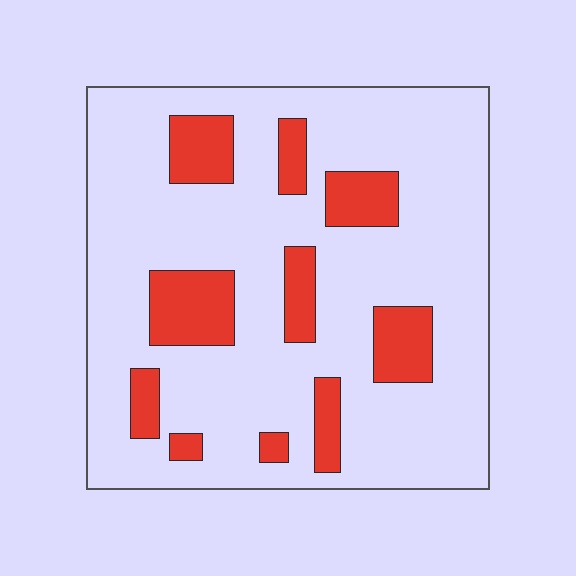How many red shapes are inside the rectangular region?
10.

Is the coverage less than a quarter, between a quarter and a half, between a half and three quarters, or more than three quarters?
Less than a quarter.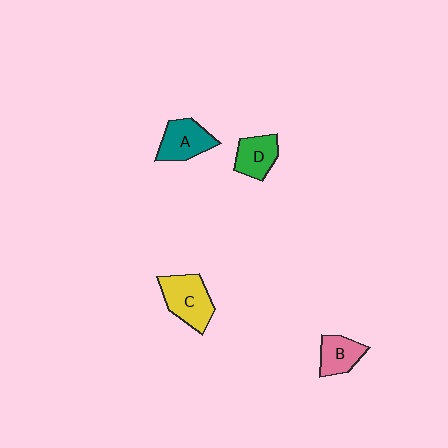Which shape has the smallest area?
Shape B (pink).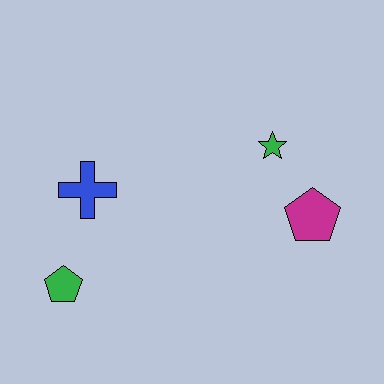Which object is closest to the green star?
The magenta pentagon is closest to the green star.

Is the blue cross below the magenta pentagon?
No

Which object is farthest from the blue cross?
The magenta pentagon is farthest from the blue cross.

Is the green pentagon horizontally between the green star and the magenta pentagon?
No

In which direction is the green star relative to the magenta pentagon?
The green star is above the magenta pentagon.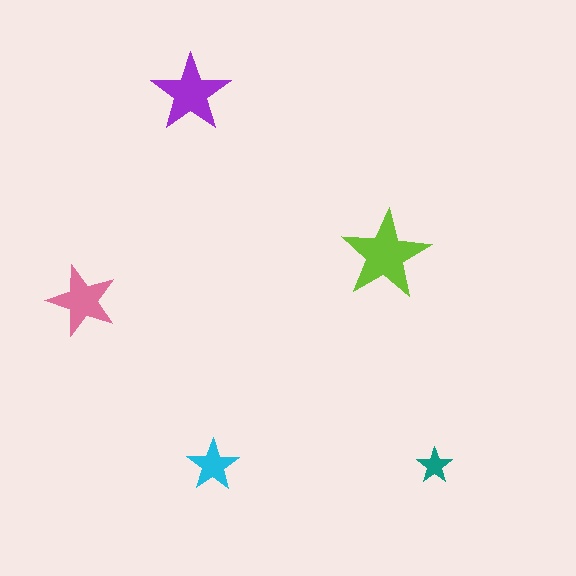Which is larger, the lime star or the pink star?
The lime one.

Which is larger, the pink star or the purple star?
The purple one.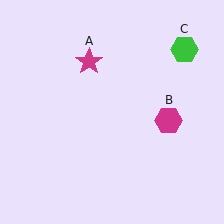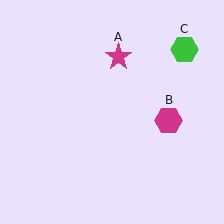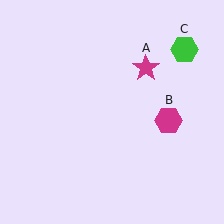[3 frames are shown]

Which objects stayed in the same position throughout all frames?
Magenta hexagon (object B) and green hexagon (object C) remained stationary.